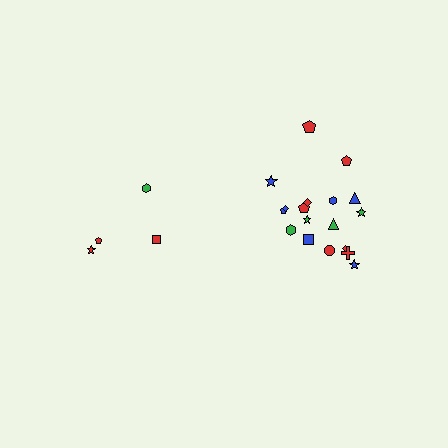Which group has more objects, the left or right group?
The right group.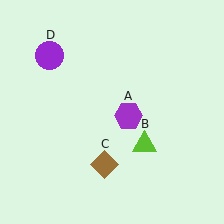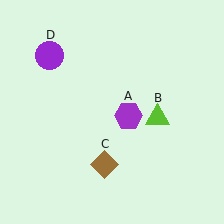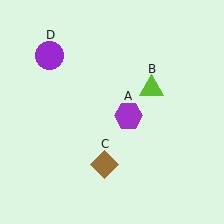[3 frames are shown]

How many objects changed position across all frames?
1 object changed position: lime triangle (object B).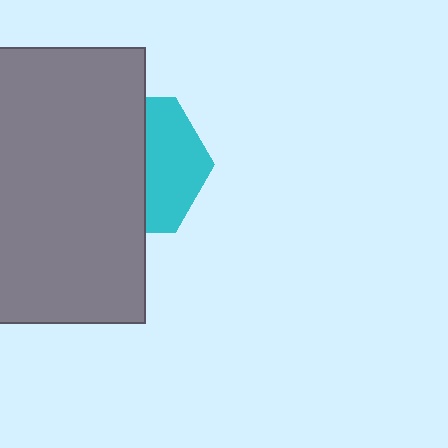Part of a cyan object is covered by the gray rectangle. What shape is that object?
It is a hexagon.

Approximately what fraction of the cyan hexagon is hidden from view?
Roughly 58% of the cyan hexagon is hidden behind the gray rectangle.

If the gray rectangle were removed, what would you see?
You would see the complete cyan hexagon.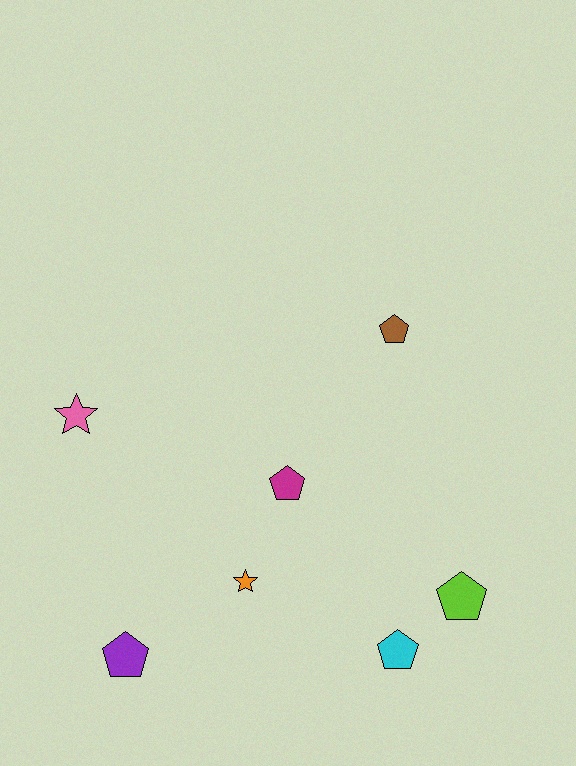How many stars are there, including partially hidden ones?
There are 2 stars.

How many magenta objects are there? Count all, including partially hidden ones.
There is 1 magenta object.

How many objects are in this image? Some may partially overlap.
There are 7 objects.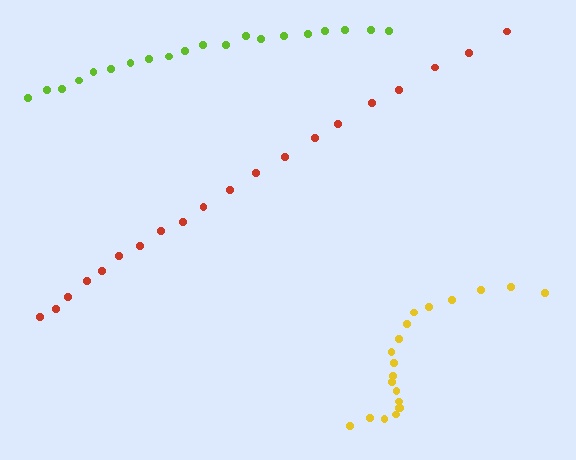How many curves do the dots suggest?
There are 3 distinct paths.